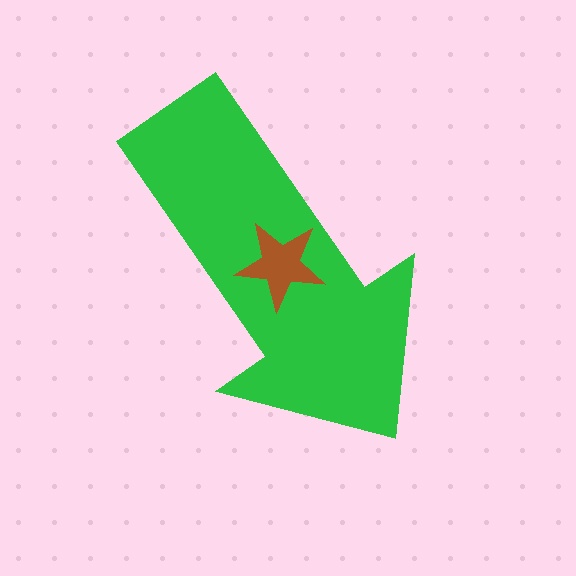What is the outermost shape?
The green arrow.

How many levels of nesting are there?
2.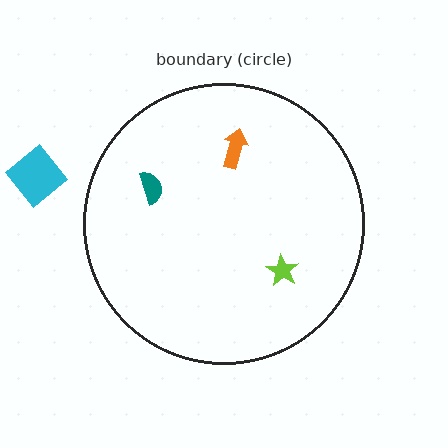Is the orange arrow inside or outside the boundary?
Inside.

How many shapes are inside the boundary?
3 inside, 1 outside.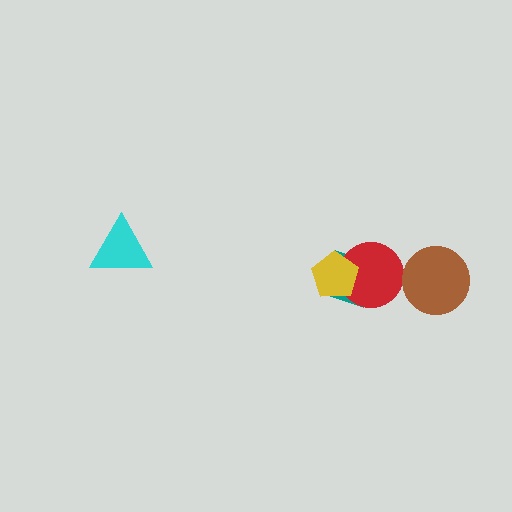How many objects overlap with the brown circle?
0 objects overlap with the brown circle.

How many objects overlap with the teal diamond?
2 objects overlap with the teal diamond.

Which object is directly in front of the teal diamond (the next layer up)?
The red circle is directly in front of the teal diamond.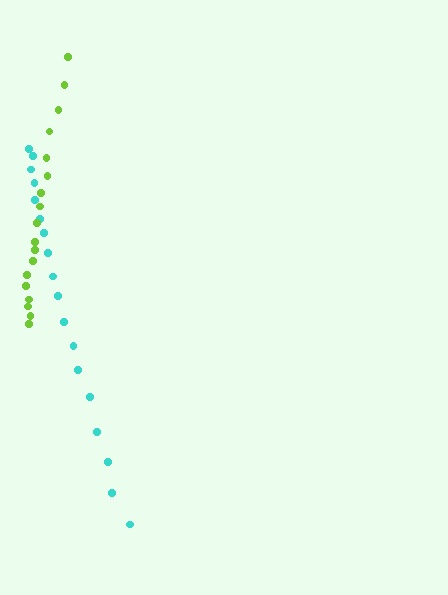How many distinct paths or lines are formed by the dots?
There are 2 distinct paths.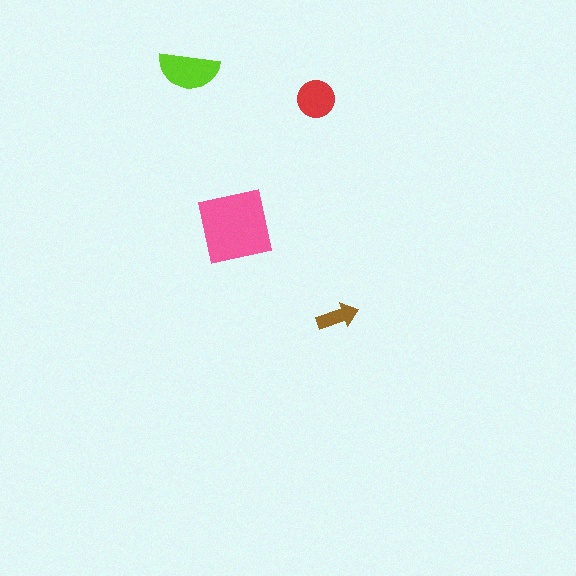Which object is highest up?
The lime semicircle is topmost.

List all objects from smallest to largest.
The brown arrow, the red circle, the lime semicircle, the pink square.